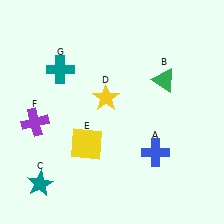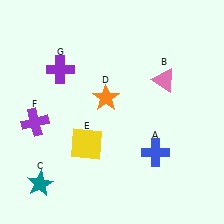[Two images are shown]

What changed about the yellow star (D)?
In Image 1, D is yellow. In Image 2, it changed to orange.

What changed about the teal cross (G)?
In Image 1, G is teal. In Image 2, it changed to purple.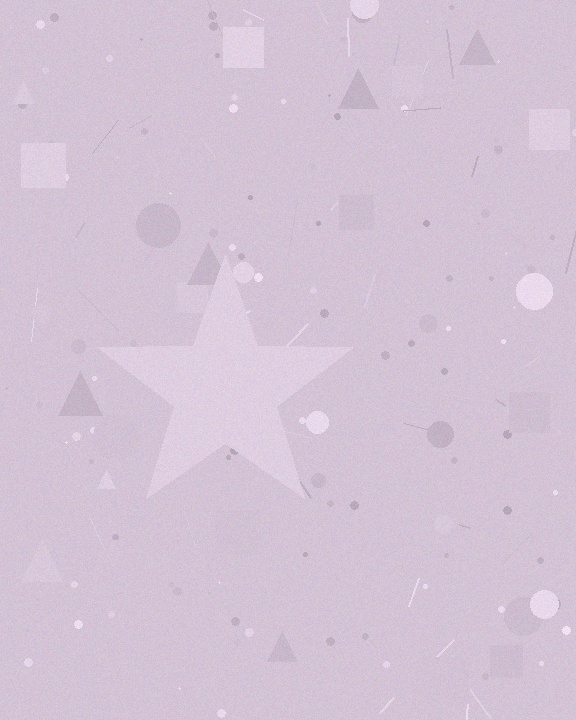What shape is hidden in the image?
A star is hidden in the image.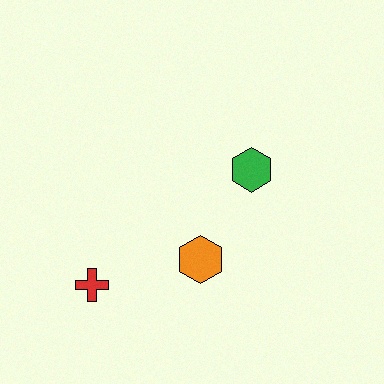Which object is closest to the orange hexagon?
The green hexagon is closest to the orange hexagon.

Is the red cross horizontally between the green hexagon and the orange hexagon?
No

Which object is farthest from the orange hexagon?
The red cross is farthest from the orange hexagon.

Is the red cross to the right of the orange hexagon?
No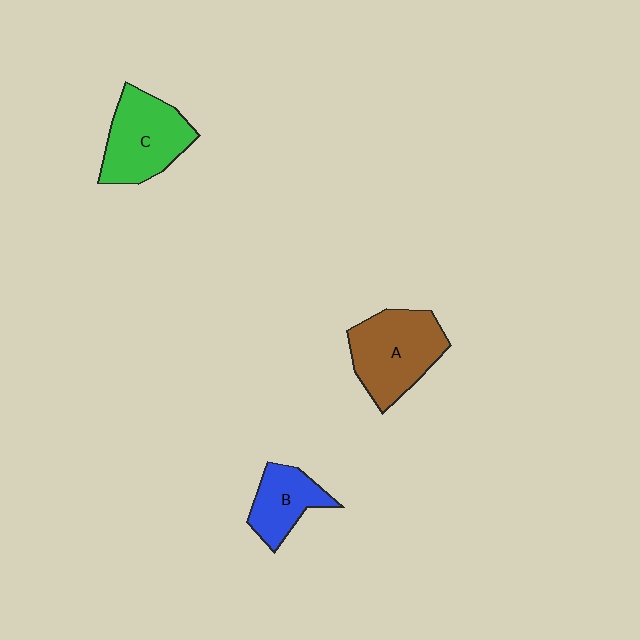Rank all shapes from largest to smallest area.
From largest to smallest: A (brown), C (green), B (blue).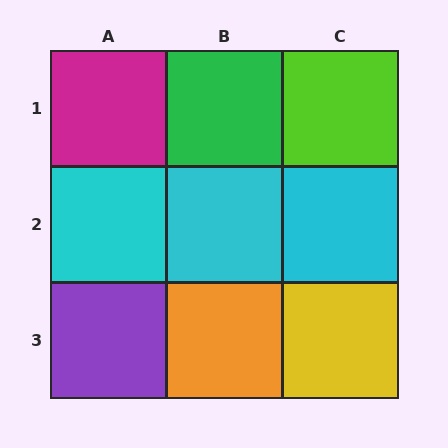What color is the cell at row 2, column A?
Cyan.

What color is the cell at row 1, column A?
Magenta.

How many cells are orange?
1 cell is orange.